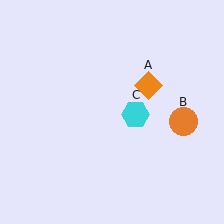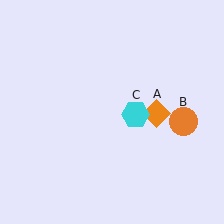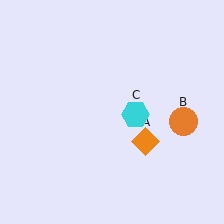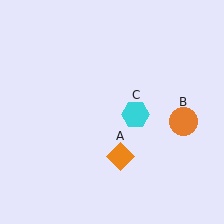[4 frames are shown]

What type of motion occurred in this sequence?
The orange diamond (object A) rotated clockwise around the center of the scene.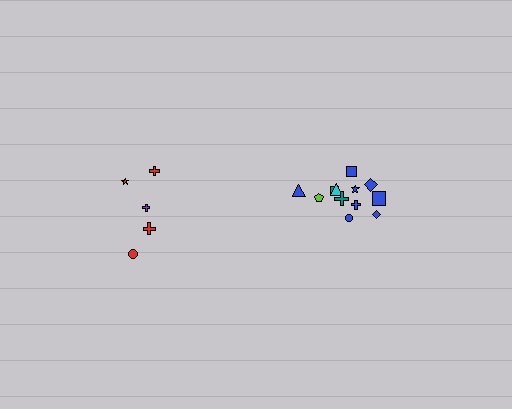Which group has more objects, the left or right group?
The right group.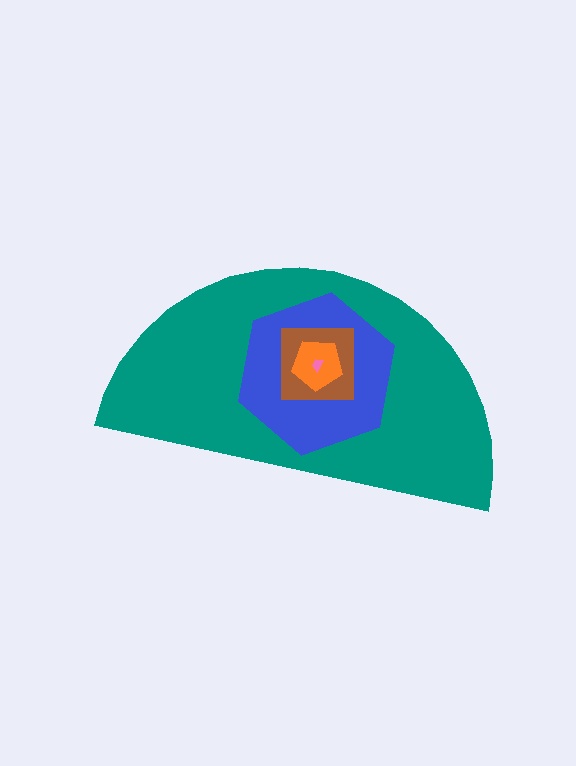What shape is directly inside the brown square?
The orange pentagon.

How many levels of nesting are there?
5.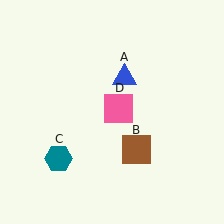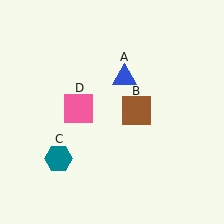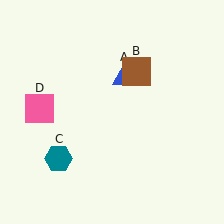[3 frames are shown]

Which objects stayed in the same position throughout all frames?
Blue triangle (object A) and teal hexagon (object C) remained stationary.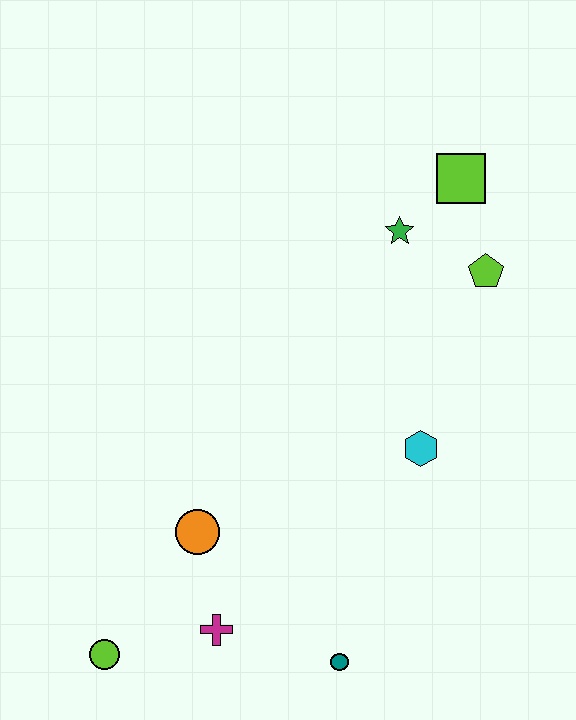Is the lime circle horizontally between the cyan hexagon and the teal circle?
No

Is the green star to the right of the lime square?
No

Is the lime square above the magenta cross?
Yes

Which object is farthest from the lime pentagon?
The lime circle is farthest from the lime pentagon.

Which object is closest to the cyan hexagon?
The lime pentagon is closest to the cyan hexagon.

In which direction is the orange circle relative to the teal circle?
The orange circle is to the left of the teal circle.